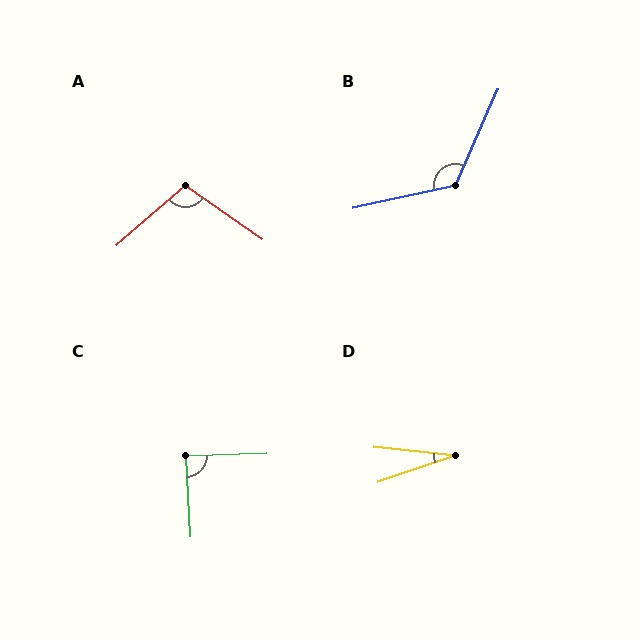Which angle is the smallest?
D, at approximately 25 degrees.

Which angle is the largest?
B, at approximately 126 degrees.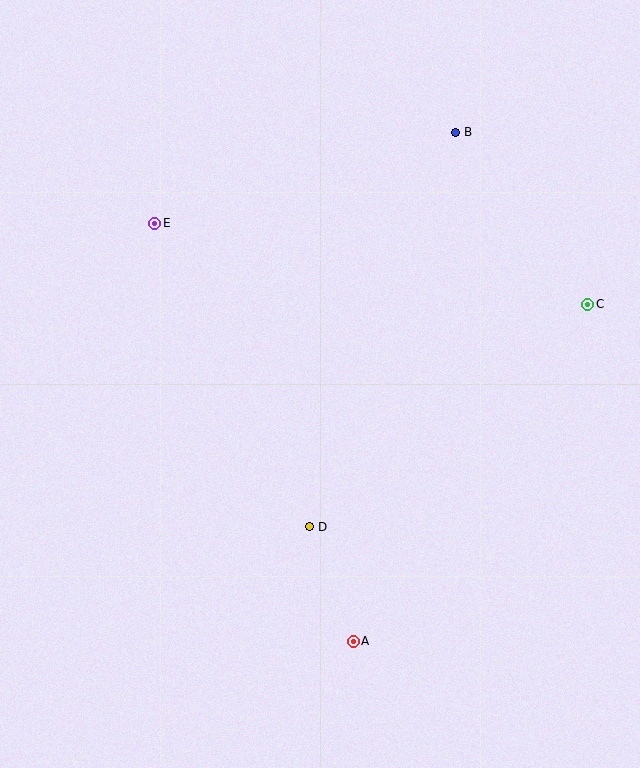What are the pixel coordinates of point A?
Point A is at (353, 641).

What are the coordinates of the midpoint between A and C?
The midpoint between A and C is at (471, 473).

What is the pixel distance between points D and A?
The distance between D and A is 122 pixels.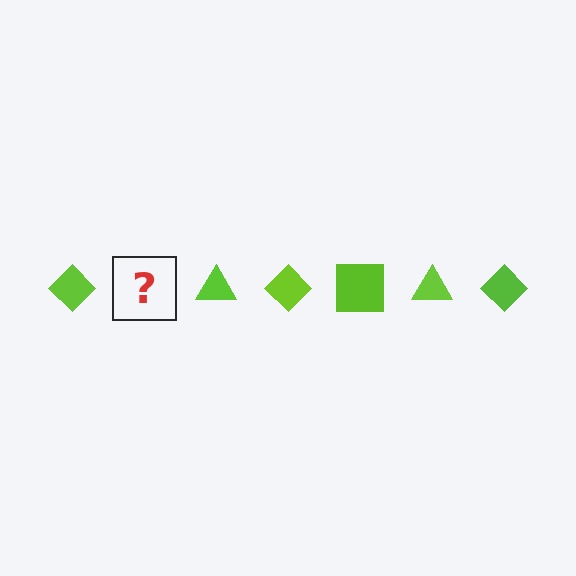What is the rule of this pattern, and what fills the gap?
The rule is that the pattern cycles through diamond, square, triangle shapes in lime. The gap should be filled with a lime square.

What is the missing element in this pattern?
The missing element is a lime square.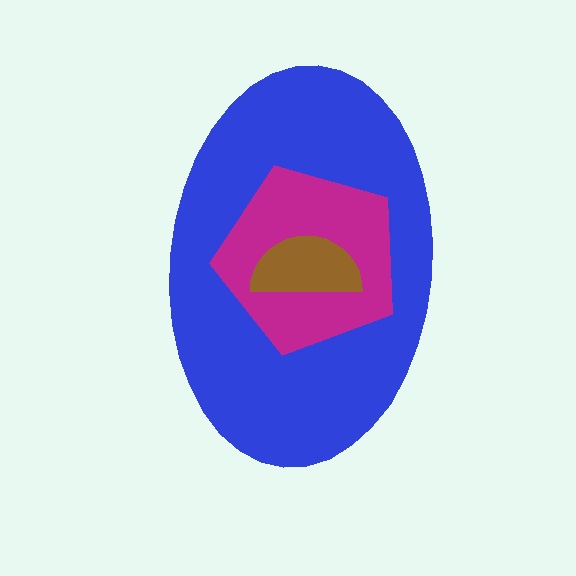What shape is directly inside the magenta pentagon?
The brown semicircle.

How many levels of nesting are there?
3.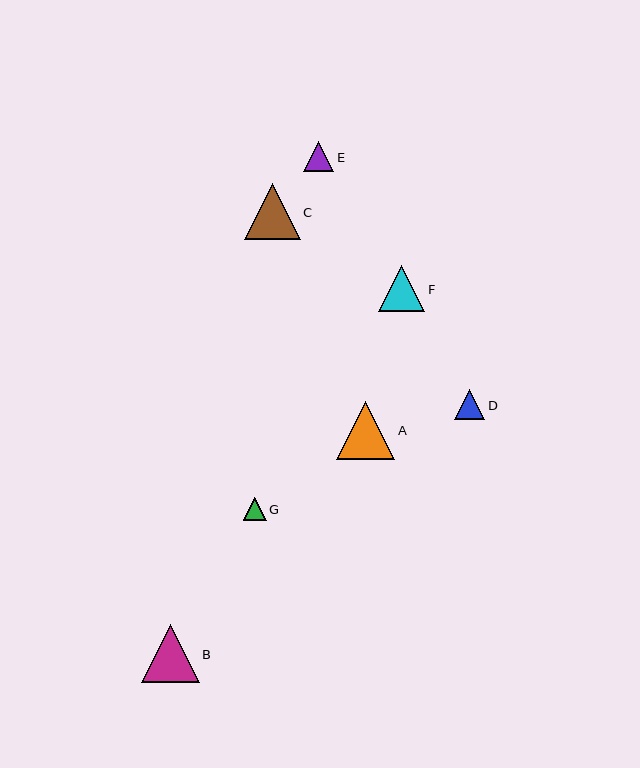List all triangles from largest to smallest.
From largest to smallest: A, B, C, F, E, D, G.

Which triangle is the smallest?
Triangle G is the smallest with a size of approximately 23 pixels.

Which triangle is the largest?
Triangle A is the largest with a size of approximately 58 pixels.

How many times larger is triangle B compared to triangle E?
Triangle B is approximately 1.9 times the size of triangle E.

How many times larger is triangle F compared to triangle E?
Triangle F is approximately 1.5 times the size of triangle E.